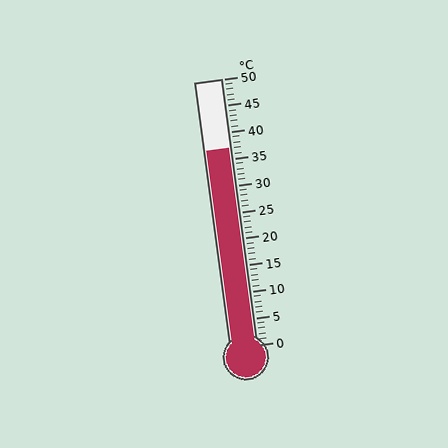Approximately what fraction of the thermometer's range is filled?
The thermometer is filled to approximately 75% of its range.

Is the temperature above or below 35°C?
The temperature is above 35°C.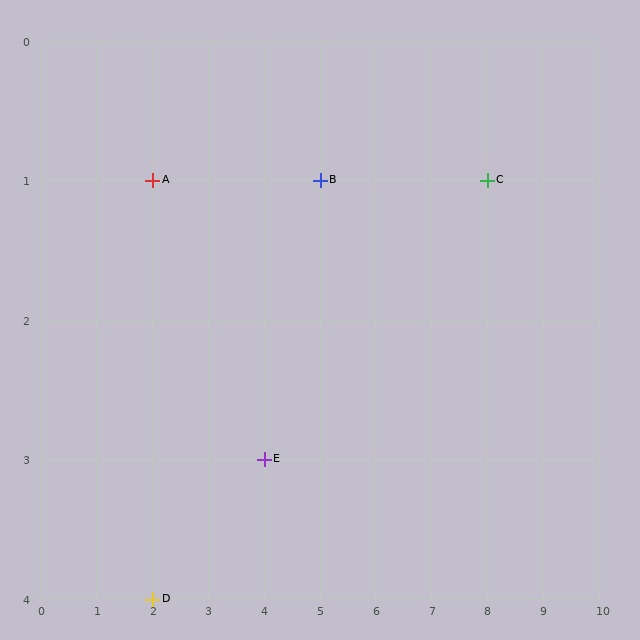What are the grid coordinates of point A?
Point A is at grid coordinates (2, 1).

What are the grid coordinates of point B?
Point B is at grid coordinates (5, 1).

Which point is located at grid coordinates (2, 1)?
Point A is at (2, 1).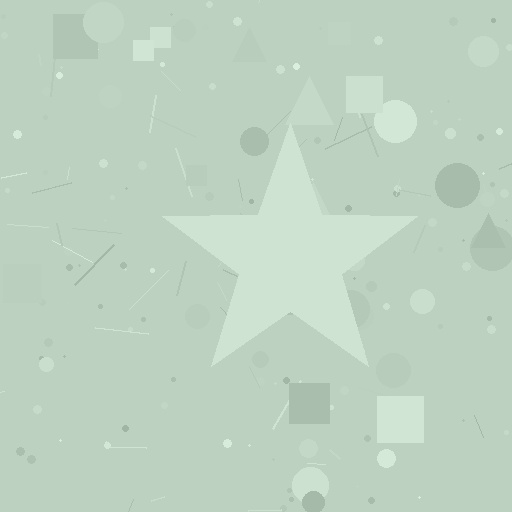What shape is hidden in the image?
A star is hidden in the image.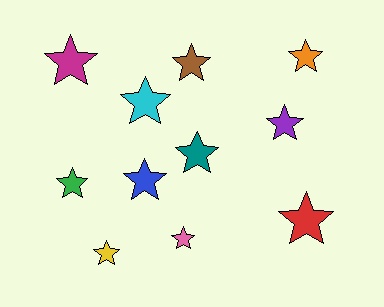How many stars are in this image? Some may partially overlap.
There are 11 stars.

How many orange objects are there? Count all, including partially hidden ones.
There is 1 orange object.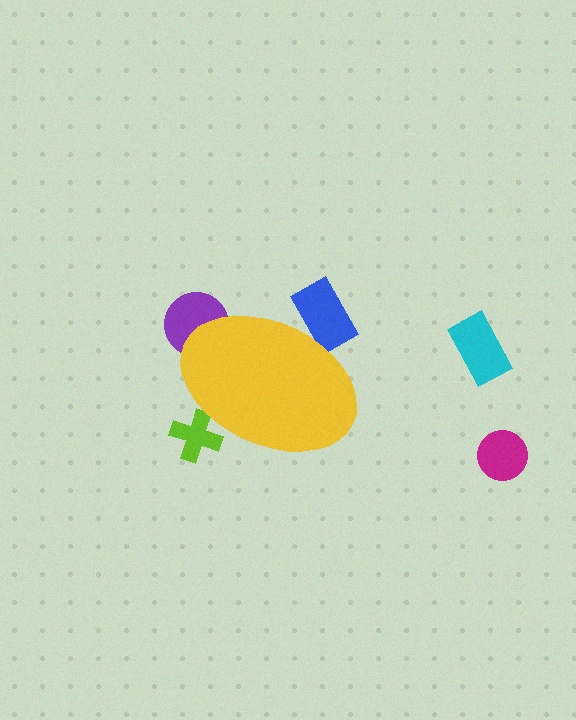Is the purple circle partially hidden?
Yes, the purple circle is partially hidden behind the yellow ellipse.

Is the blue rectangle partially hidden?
Yes, the blue rectangle is partially hidden behind the yellow ellipse.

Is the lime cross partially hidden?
Yes, the lime cross is partially hidden behind the yellow ellipse.